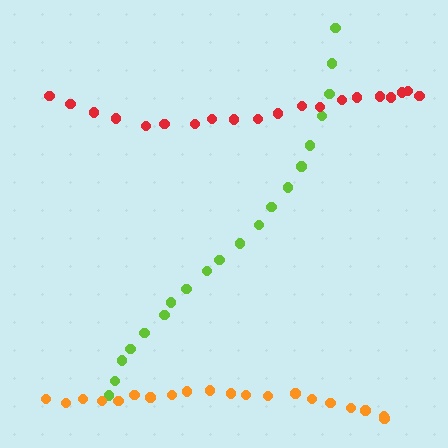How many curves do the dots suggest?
There are 3 distinct paths.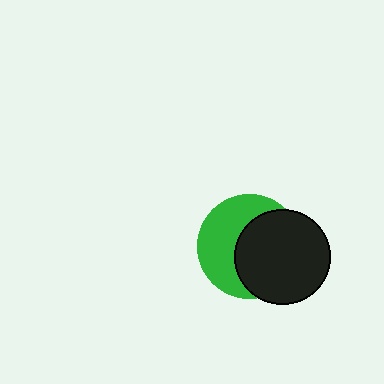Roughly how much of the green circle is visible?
About half of it is visible (roughly 48%).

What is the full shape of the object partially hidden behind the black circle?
The partially hidden object is a green circle.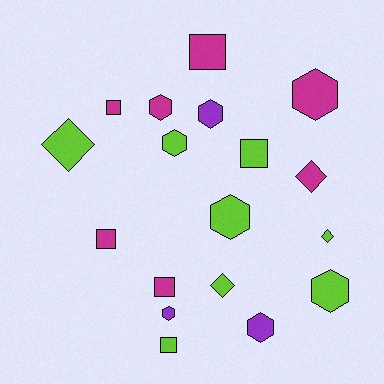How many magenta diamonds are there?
There is 1 magenta diamond.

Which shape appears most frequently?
Hexagon, with 8 objects.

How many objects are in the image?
There are 18 objects.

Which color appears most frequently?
Lime, with 8 objects.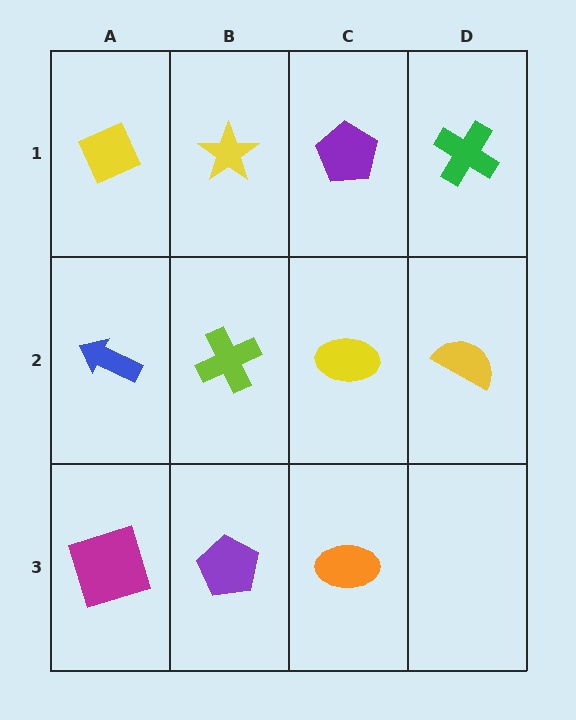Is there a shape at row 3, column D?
No, that cell is empty.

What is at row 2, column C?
A yellow ellipse.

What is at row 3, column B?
A purple pentagon.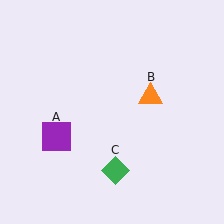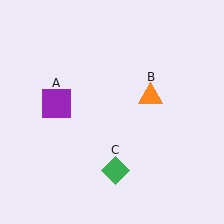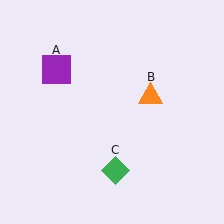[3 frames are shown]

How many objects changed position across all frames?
1 object changed position: purple square (object A).